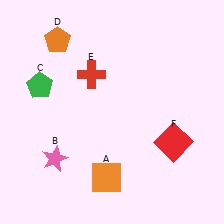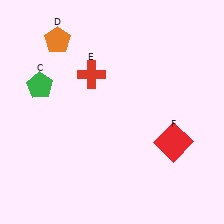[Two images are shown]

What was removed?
The orange square (A), the pink star (B) were removed in Image 2.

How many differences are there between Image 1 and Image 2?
There are 2 differences between the two images.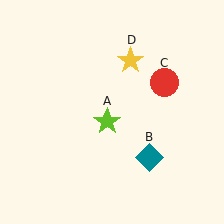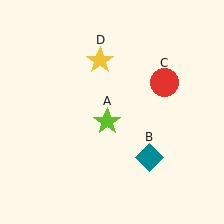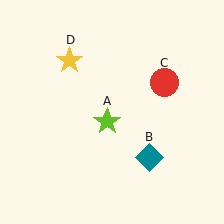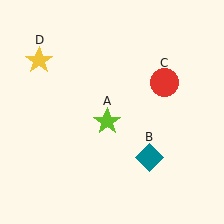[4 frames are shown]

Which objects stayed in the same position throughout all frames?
Lime star (object A) and teal diamond (object B) and red circle (object C) remained stationary.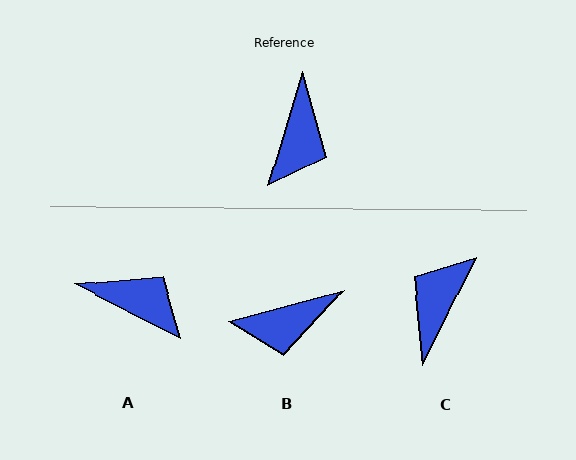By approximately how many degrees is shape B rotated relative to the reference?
Approximately 58 degrees clockwise.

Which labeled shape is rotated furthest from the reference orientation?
C, about 171 degrees away.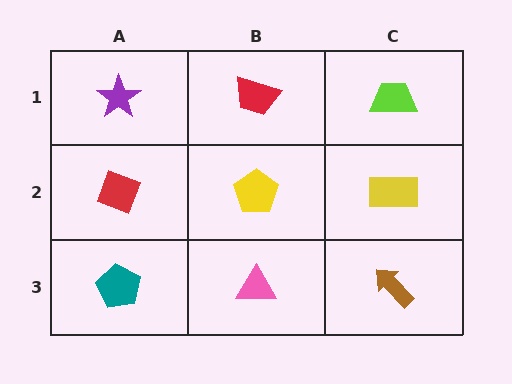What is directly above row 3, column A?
A red diamond.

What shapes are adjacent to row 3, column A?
A red diamond (row 2, column A), a pink triangle (row 3, column B).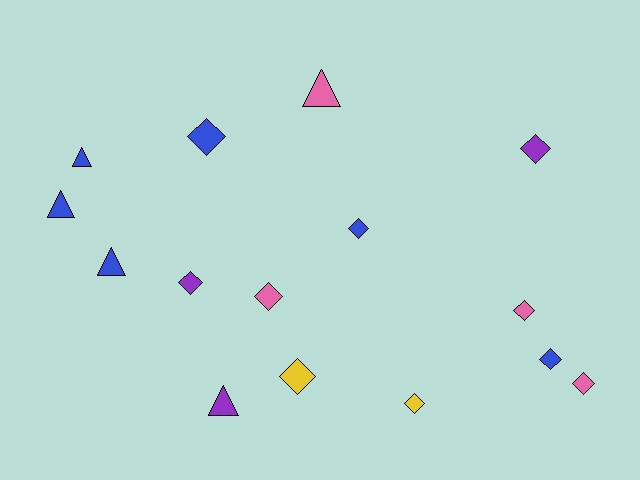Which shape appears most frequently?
Diamond, with 10 objects.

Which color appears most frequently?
Blue, with 6 objects.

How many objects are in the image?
There are 15 objects.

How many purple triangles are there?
There is 1 purple triangle.